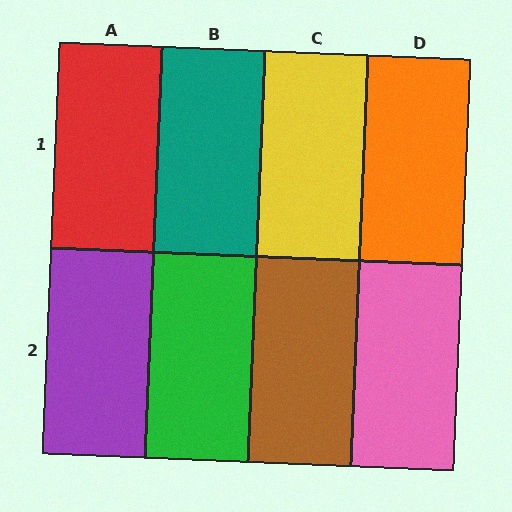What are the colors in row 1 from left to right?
Red, teal, yellow, orange.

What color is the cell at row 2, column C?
Brown.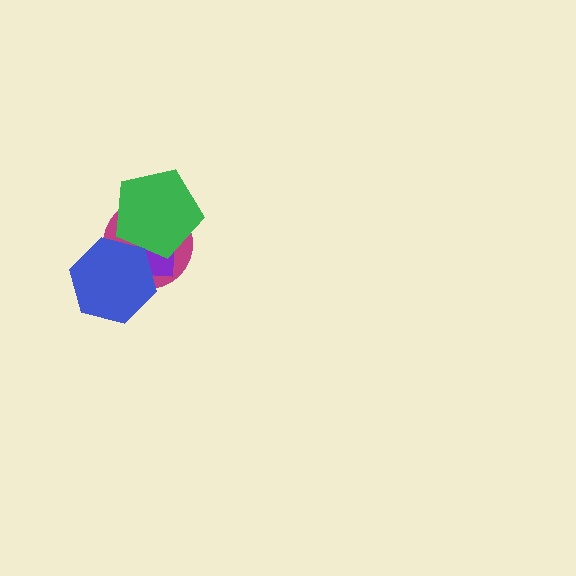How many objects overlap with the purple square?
3 objects overlap with the purple square.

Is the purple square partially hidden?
Yes, it is partially covered by another shape.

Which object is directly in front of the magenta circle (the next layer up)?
The purple square is directly in front of the magenta circle.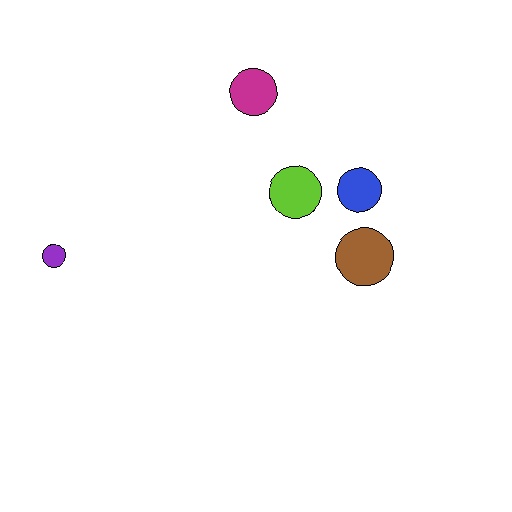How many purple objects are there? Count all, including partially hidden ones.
There is 1 purple object.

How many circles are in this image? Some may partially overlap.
There are 5 circles.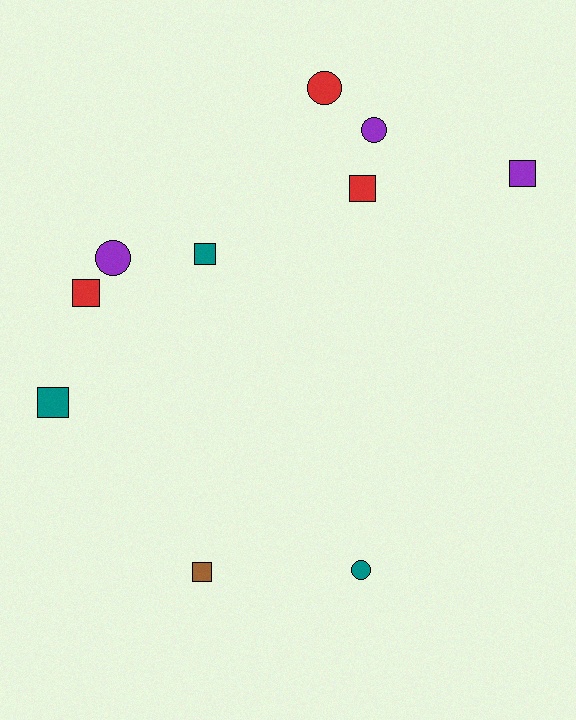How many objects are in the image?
There are 10 objects.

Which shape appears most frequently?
Square, with 6 objects.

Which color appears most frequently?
Teal, with 3 objects.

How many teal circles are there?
There is 1 teal circle.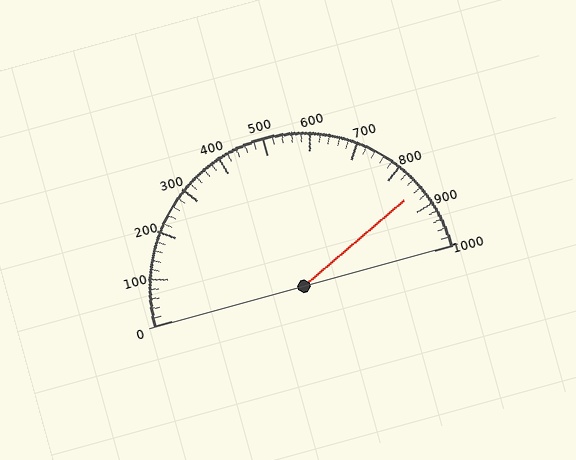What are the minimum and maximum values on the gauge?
The gauge ranges from 0 to 1000.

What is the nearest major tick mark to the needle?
The nearest major tick mark is 900.